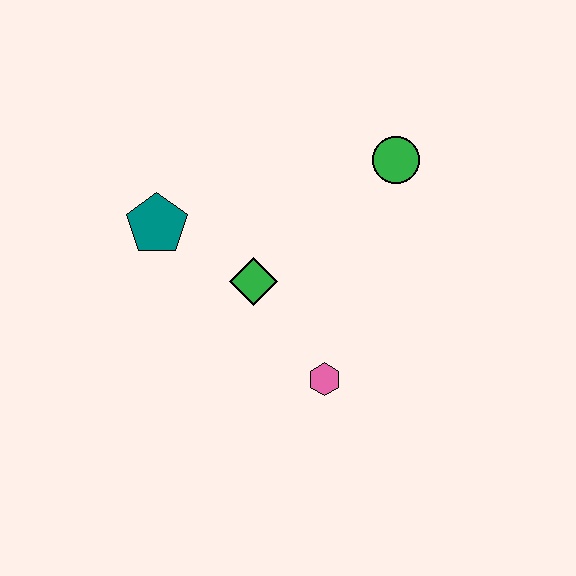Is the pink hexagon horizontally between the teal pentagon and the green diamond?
No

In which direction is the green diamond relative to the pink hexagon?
The green diamond is above the pink hexagon.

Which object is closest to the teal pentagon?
The green diamond is closest to the teal pentagon.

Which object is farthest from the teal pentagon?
The green circle is farthest from the teal pentagon.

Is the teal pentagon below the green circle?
Yes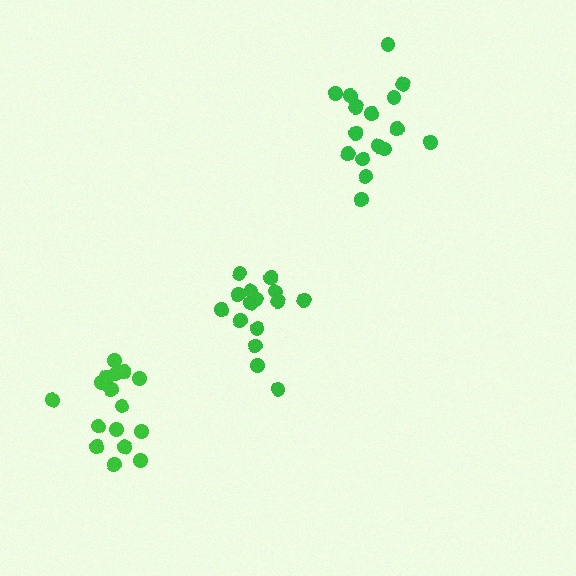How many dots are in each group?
Group 1: 16 dots, Group 2: 15 dots, Group 3: 17 dots (48 total).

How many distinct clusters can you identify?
There are 3 distinct clusters.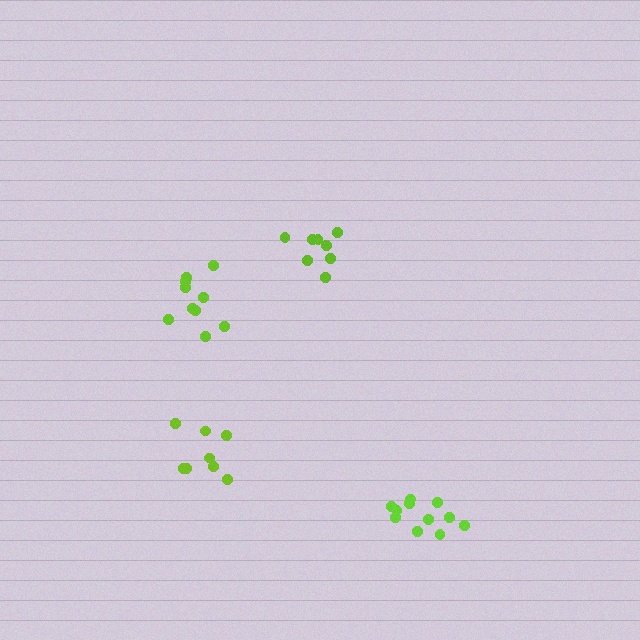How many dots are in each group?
Group 1: 8 dots, Group 2: 11 dots, Group 3: 10 dots, Group 4: 8 dots (37 total).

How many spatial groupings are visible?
There are 4 spatial groupings.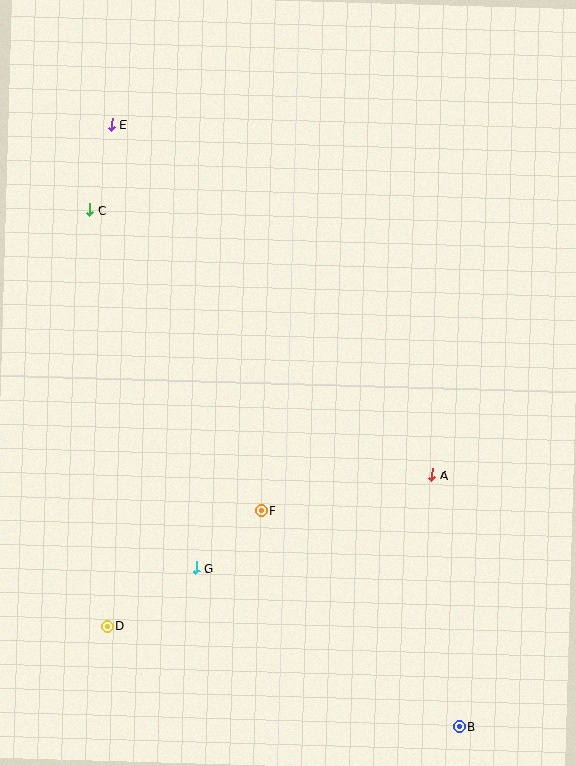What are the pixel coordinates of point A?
Point A is at (432, 475).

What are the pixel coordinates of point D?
Point D is at (107, 626).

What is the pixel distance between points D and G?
The distance between D and G is 106 pixels.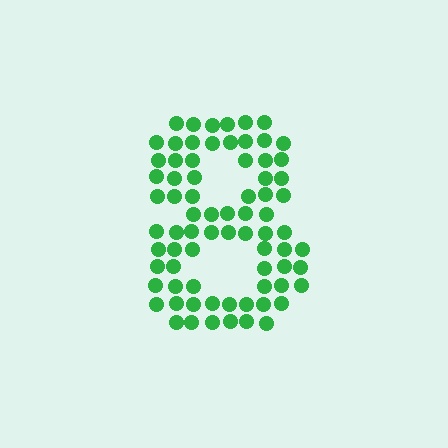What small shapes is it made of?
It is made of small circles.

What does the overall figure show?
The overall figure shows the digit 8.